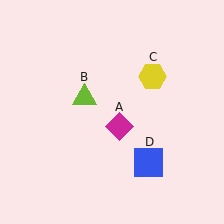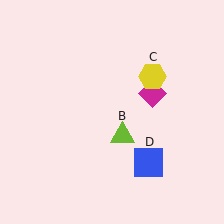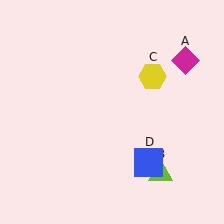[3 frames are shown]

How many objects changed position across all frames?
2 objects changed position: magenta diamond (object A), lime triangle (object B).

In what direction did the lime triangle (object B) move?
The lime triangle (object B) moved down and to the right.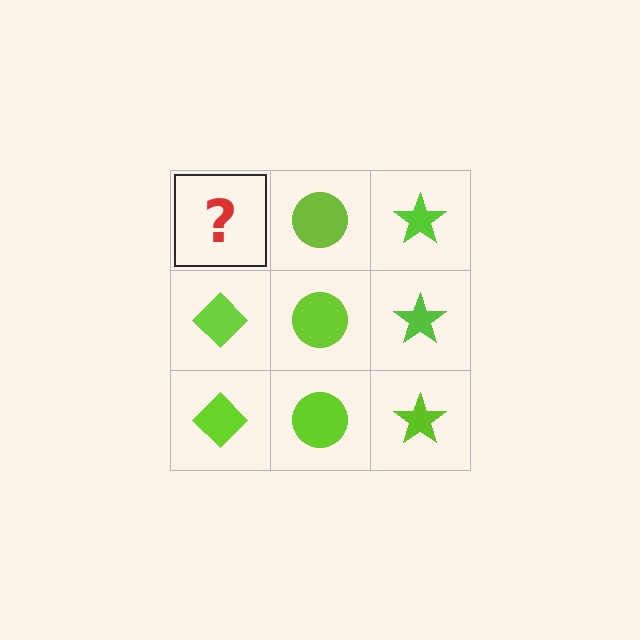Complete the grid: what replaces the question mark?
The question mark should be replaced with a lime diamond.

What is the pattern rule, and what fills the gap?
The rule is that each column has a consistent shape. The gap should be filled with a lime diamond.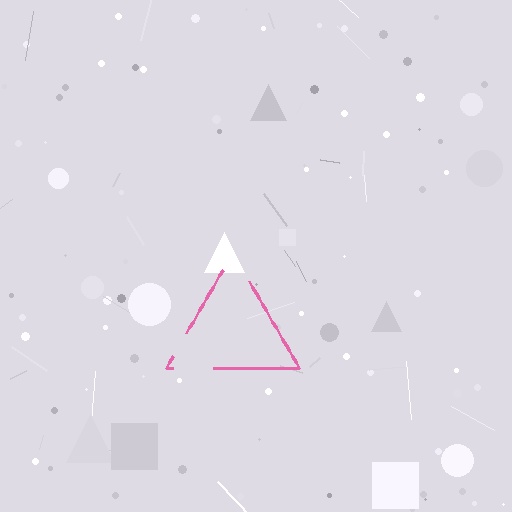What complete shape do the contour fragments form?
The contour fragments form a triangle.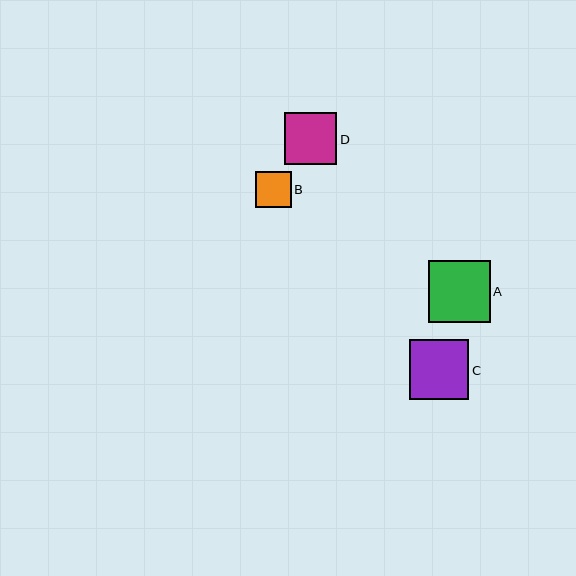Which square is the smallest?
Square B is the smallest with a size of approximately 36 pixels.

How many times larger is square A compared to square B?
Square A is approximately 1.7 times the size of square B.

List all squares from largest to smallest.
From largest to smallest: A, C, D, B.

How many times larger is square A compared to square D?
Square A is approximately 1.2 times the size of square D.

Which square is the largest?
Square A is the largest with a size of approximately 62 pixels.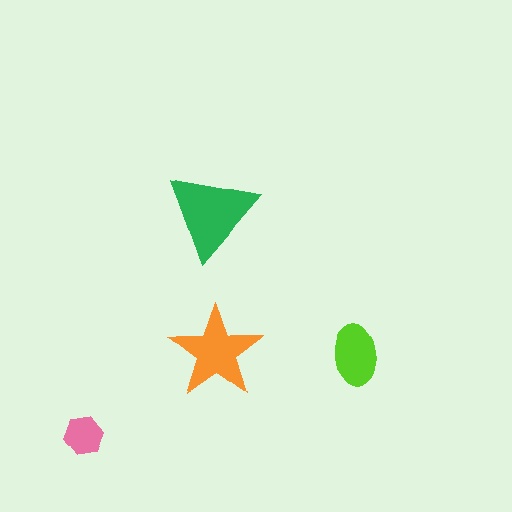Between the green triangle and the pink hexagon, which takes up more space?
The green triangle.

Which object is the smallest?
The pink hexagon.